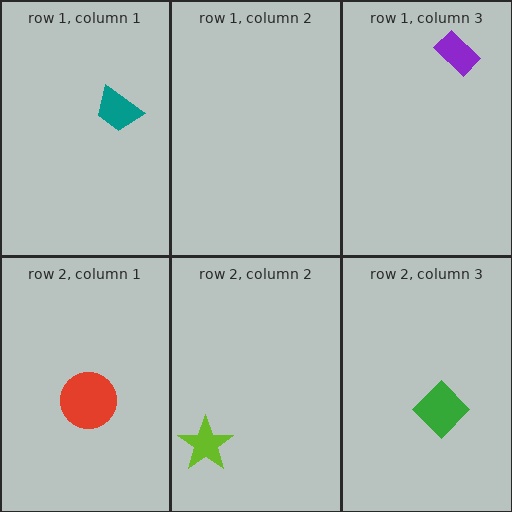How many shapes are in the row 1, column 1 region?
1.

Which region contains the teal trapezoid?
The row 1, column 1 region.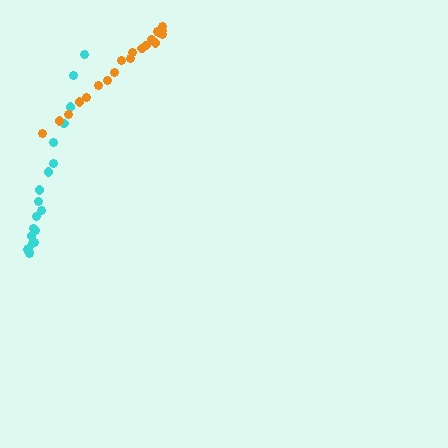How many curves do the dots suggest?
There are 2 distinct paths.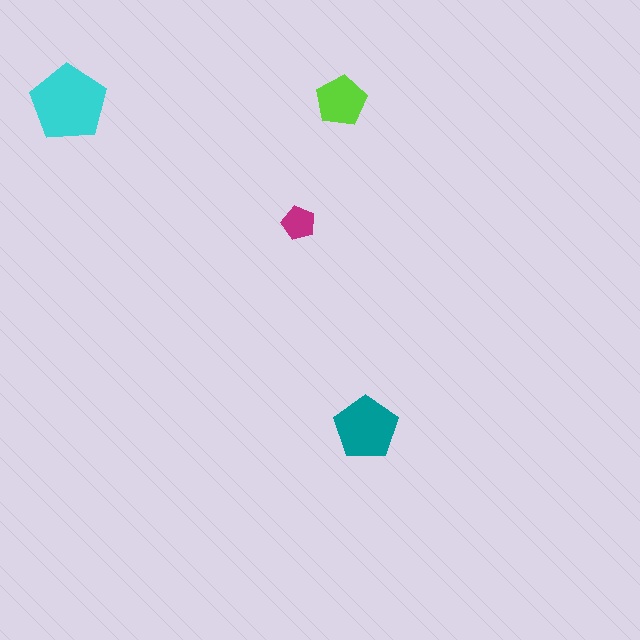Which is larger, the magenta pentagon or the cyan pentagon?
The cyan one.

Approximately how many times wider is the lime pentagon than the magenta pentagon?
About 1.5 times wider.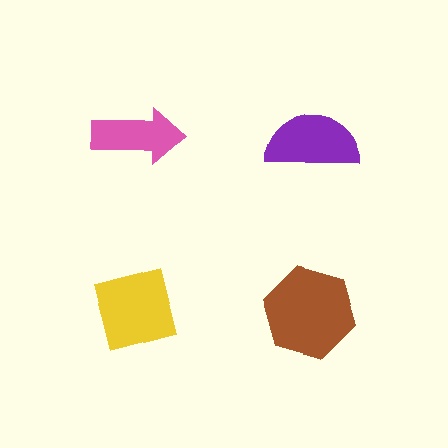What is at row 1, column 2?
A purple semicircle.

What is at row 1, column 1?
A pink arrow.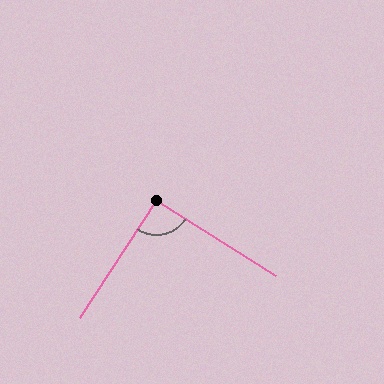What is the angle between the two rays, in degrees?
Approximately 91 degrees.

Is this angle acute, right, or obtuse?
It is approximately a right angle.